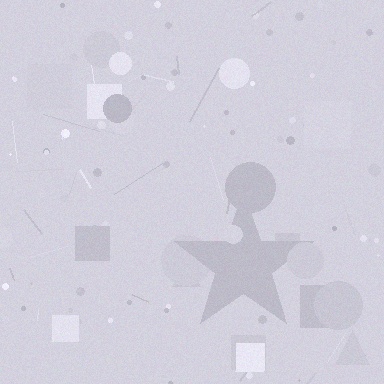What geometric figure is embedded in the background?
A star is embedded in the background.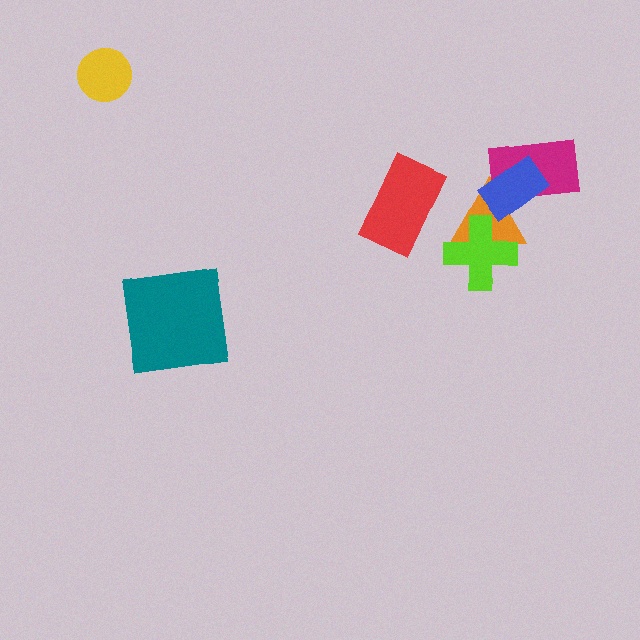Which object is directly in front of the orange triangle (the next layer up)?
The lime cross is directly in front of the orange triangle.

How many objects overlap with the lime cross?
1 object overlaps with the lime cross.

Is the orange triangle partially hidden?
Yes, it is partially covered by another shape.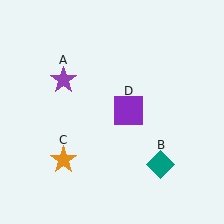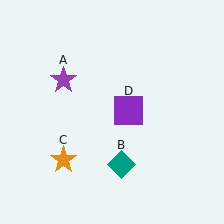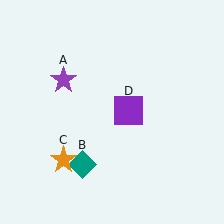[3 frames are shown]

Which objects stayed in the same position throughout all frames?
Purple star (object A) and orange star (object C) and purple square (object D) remained stationary.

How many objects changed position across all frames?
1 object changed position: teal diamond (object B).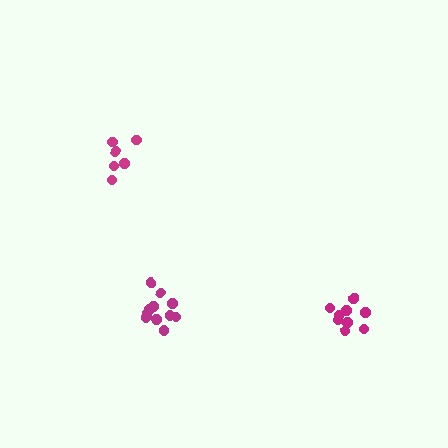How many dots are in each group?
Group 1: 6 dots, Group 2: 9 dots, Group 3: 11 dots (26 total).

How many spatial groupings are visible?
There are 3 spatial groupings.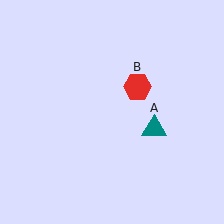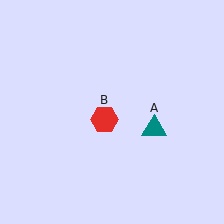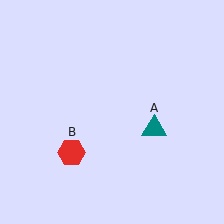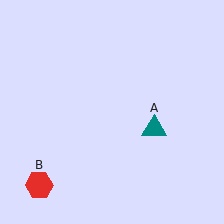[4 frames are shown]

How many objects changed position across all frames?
1 object changed position: red hexagon (object B).